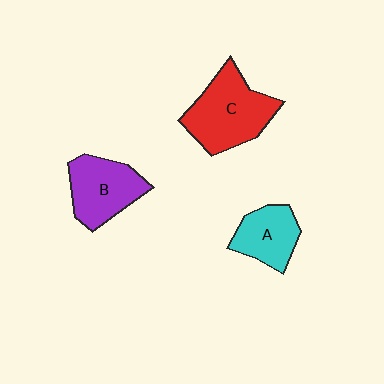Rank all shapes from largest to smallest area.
From largest to smallest: C (red), B (purple), A (cyan).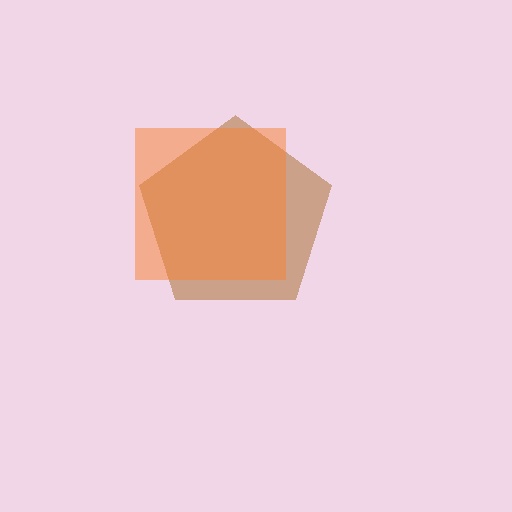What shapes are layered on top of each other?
The layered shapes are: a brown pentagon, an orange square.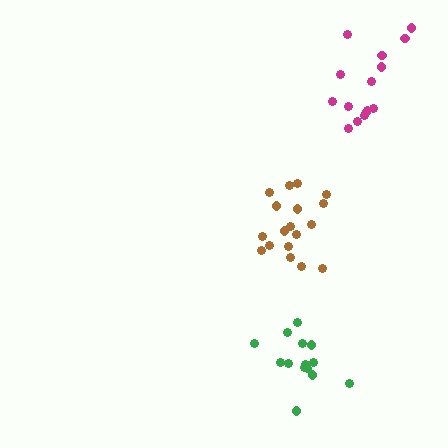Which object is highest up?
The magenta cluster is topmost.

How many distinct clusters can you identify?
There are 3 distinct clusters.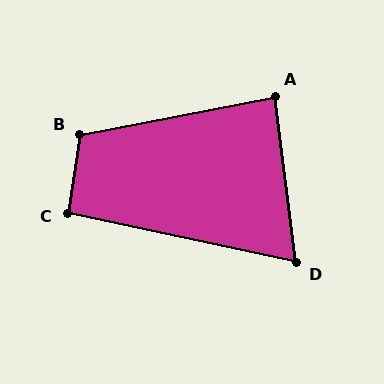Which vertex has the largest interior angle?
B, at approximately 110 degrees.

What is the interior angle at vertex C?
Approximately 94 degrees (approximately right).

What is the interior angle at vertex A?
Approximately 86 degrees (approximately right).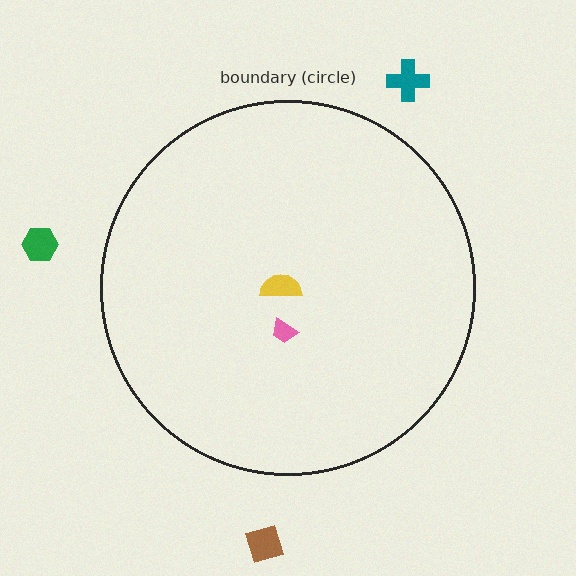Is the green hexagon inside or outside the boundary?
Outside.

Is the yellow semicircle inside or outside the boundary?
Inside.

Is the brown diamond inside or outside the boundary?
Outside.